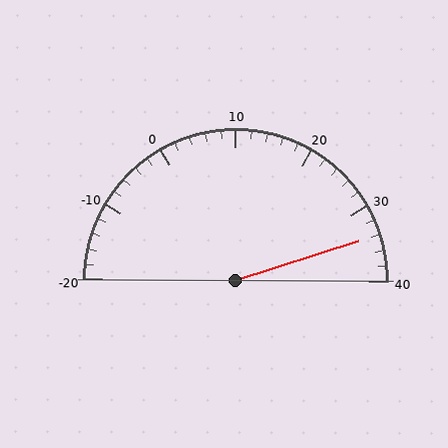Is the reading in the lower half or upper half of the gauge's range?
The reading is in the upper half of the range (-20 to 40).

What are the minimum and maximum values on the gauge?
The gauge ranges from -20 to 40.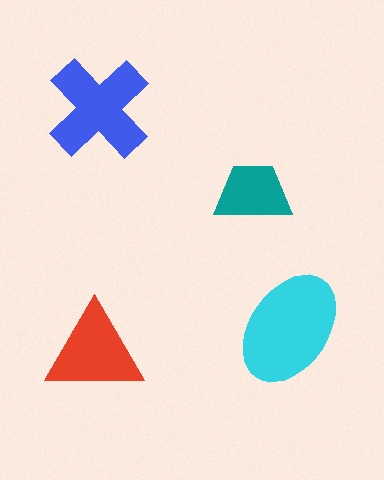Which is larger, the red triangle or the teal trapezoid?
The red triangle.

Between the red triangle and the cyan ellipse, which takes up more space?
The cyan ellipse.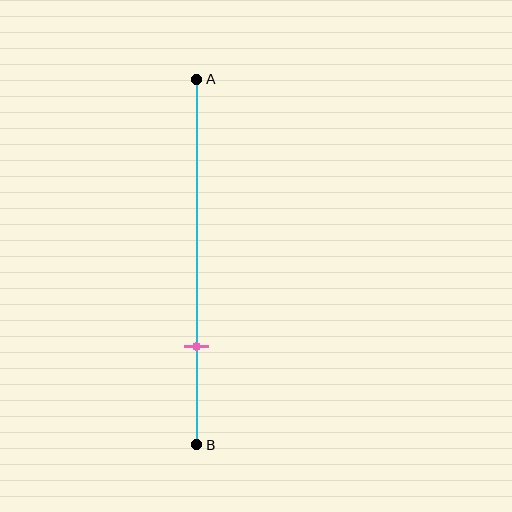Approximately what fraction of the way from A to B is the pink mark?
The pink mark is approximately 75% of the way from A to B.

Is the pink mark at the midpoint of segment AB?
No, the mark is at about 75% from A, not at the 50% midpoint.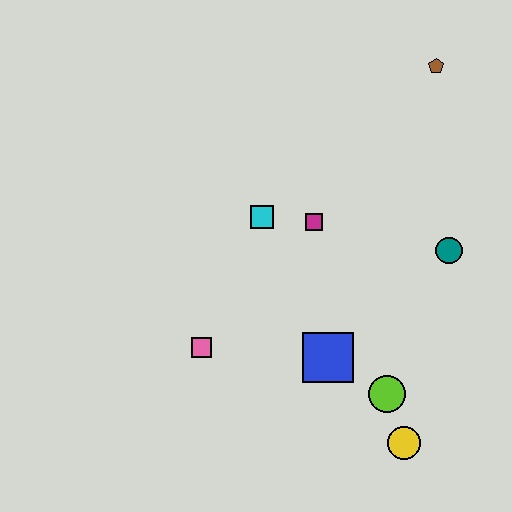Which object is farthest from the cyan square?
The yellow circle is farthest from the cyan square.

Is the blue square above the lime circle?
Yes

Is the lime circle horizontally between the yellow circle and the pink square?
Yes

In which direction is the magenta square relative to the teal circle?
The magenta square is to the left of the teal circle.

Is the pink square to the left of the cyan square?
Yes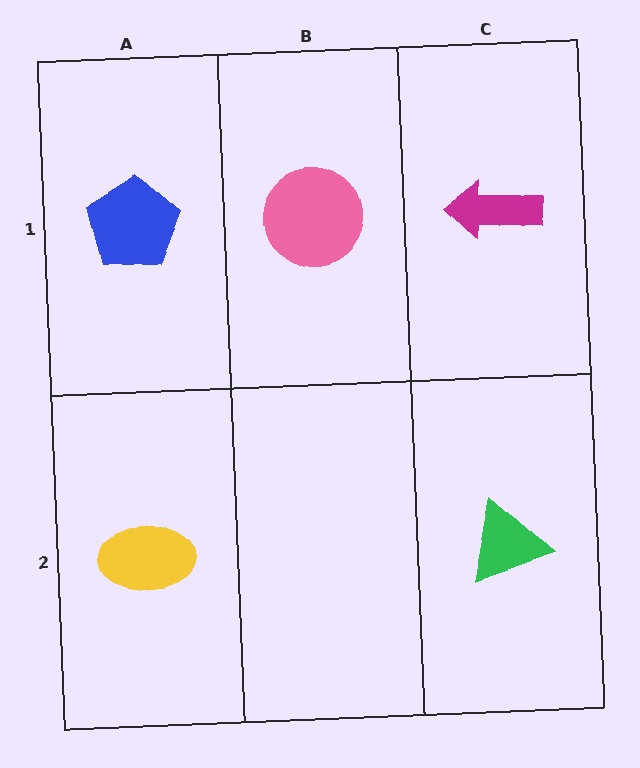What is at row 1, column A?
A blue pentagon.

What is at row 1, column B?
A pink circle.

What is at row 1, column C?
A magenta arrow.